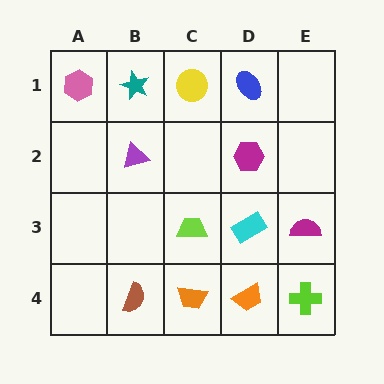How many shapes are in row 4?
4 shapes.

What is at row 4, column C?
An orange trapezoid.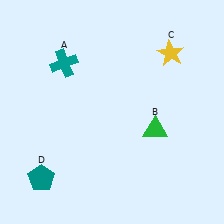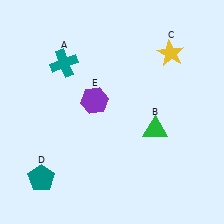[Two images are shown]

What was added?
A purple hexagon (E) was added in Image 2.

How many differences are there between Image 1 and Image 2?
There is 1 difference between the two images.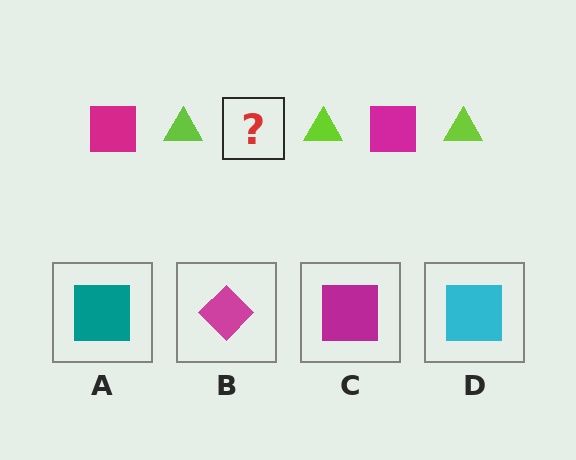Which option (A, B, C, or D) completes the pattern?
C.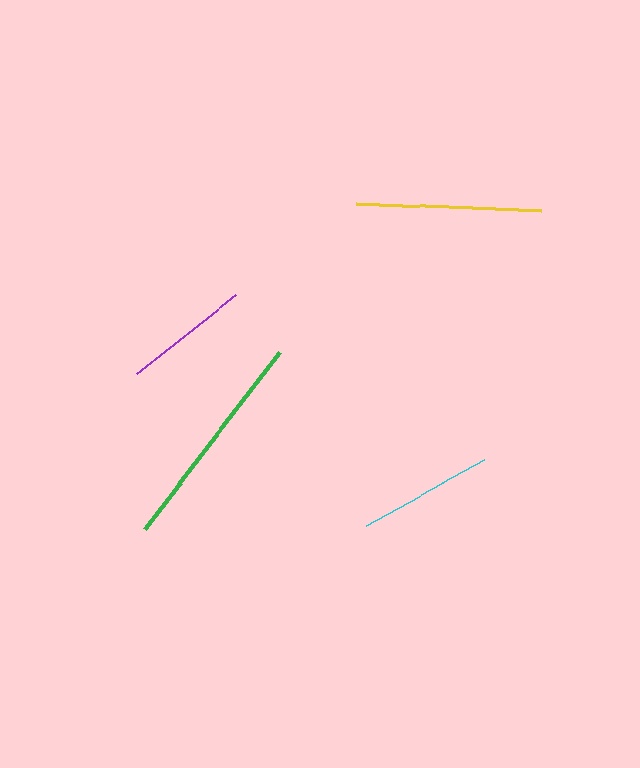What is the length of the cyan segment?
The cyan segment is approximately 135 pixels long.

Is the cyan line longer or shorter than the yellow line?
The yellow line is longer than the cyan line.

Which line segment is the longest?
The green line is the longest at approximately 222 pixels.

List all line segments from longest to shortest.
From longest to shortest: green, yellow, cyan, purple.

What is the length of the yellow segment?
The yellow segment is approximately 185 pixels long.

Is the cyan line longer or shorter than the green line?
The green line is longer than the cyan line.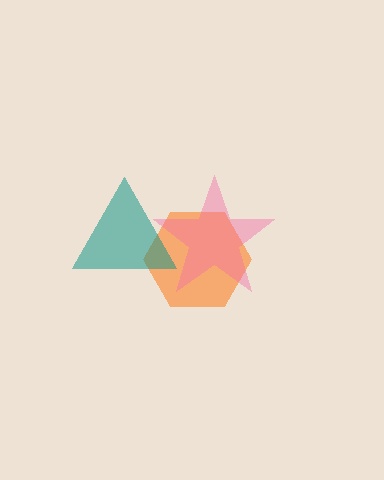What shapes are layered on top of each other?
The layered shapes are: an orange hexagon, a pink star, a teal triangle.